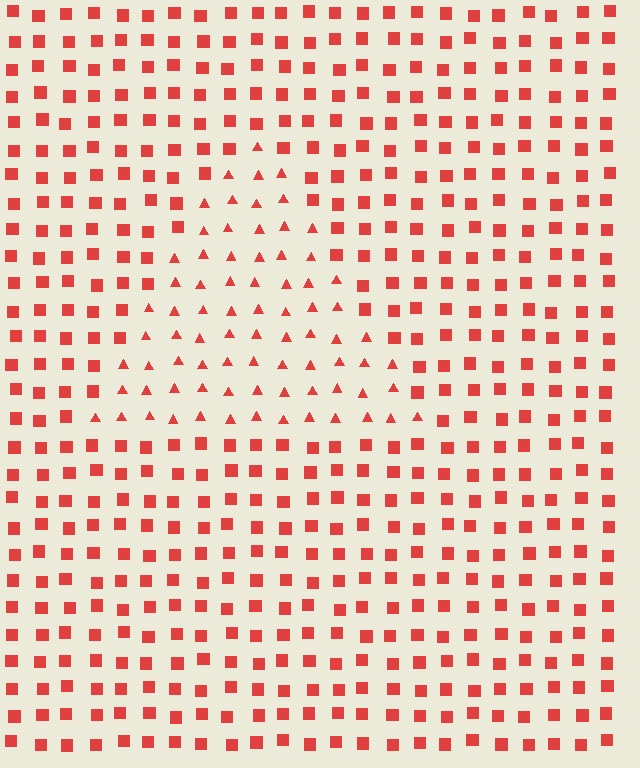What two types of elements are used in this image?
The image uses triangles inside the triangle region and squares outside it.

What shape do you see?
I see a triangle.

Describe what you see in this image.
The image is filled with small red elements arranged in a uniform grid. A triangle-shaped region contains triangles, while the surrounding area contains squares. The boundary is defined purely by the change in element shape.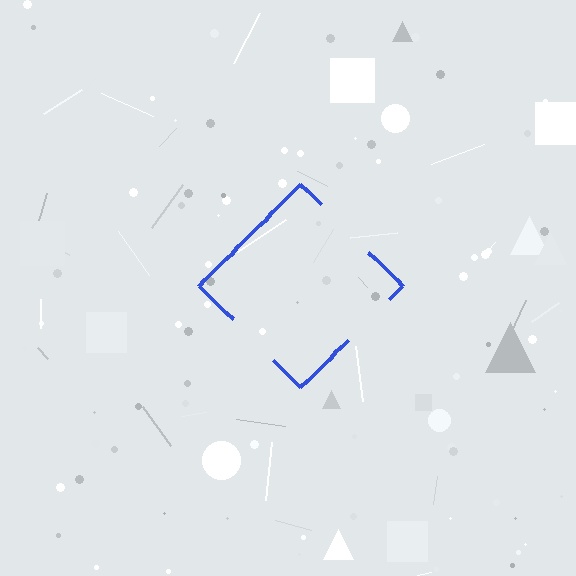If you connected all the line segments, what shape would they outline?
They would outline a diamond.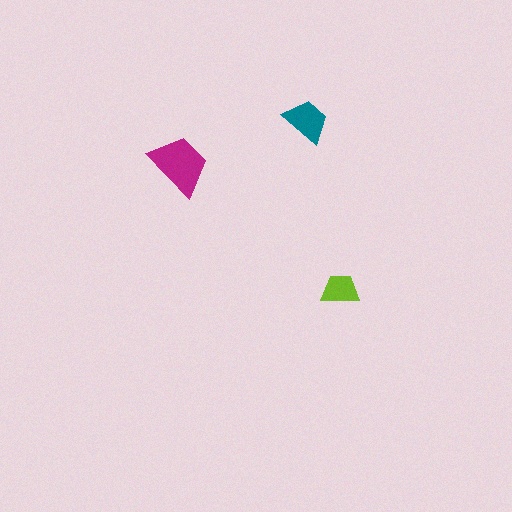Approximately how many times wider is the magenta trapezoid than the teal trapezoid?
About 1.5 times wider.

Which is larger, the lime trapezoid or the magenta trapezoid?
The magenta one.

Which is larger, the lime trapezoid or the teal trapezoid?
The teal one.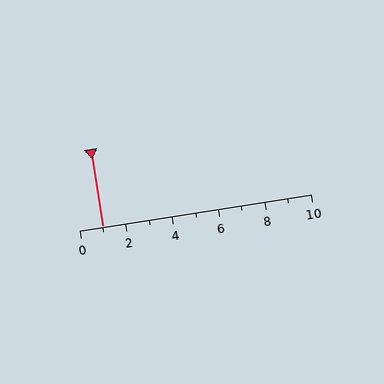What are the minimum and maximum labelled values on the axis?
The axis runs from 0 to 10.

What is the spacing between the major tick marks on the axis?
The major ticks are spaced 2 apart.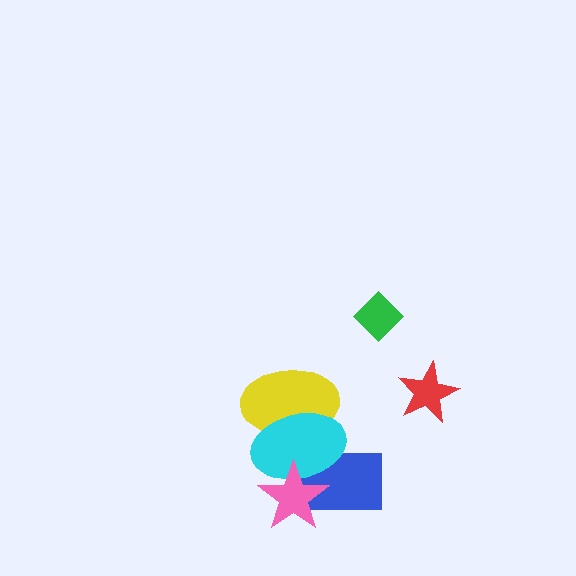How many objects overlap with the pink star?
2 objects overlap with the pink star.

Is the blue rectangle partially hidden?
Yes, it is partially covered by another shape.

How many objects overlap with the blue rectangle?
2 objects overlap with the blue rectangle.